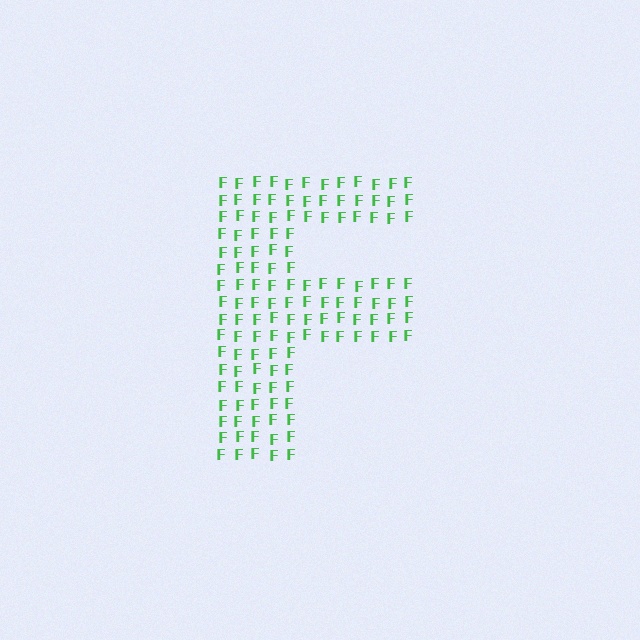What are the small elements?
The small elements are letter F's.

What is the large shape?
The large shape is the letter F.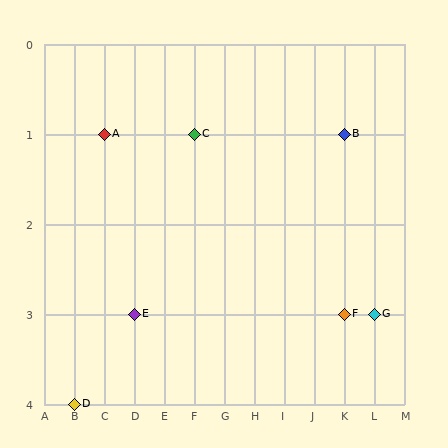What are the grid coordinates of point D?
Point D is at grid coordinates (B, 4).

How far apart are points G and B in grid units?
Points G and B are 1 column and 2 rows apart (about 2.2 grid units diagonally).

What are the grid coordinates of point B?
Point B is at grid coordinates (K, 1).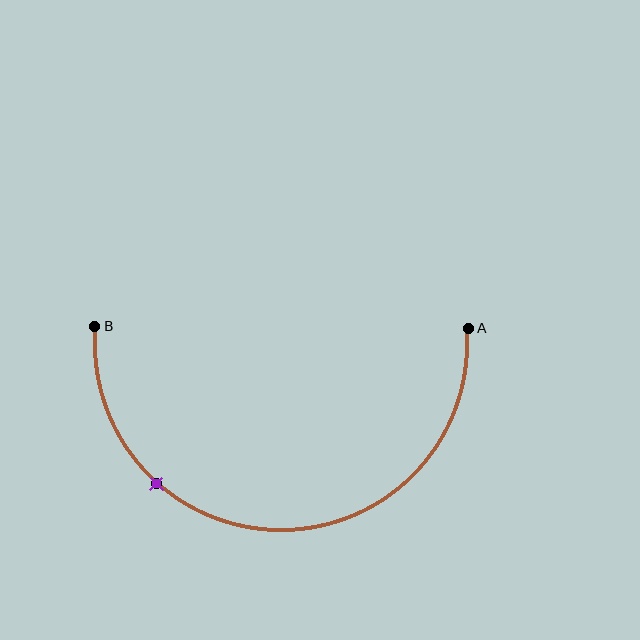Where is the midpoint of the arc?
The arc midpoint is the point on the curve farthest from the straight line joining A and B. It sits below that line.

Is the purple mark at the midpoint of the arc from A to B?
No. The purple mark lies on the arc but is closer to endpoint B. The arc midpoint would be at the point on the curve equidistant along the arc from both A and B.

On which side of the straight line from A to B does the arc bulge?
The arc bulges below the straight line connecting A and B.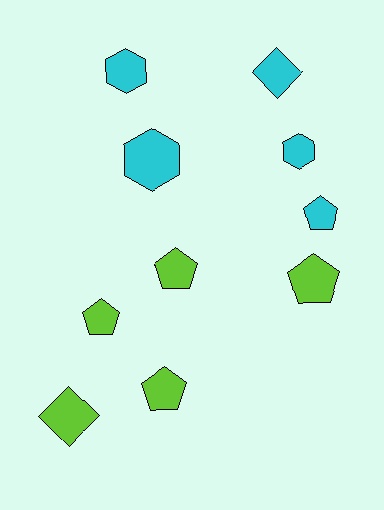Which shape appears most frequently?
Pentagon, with 5 objects.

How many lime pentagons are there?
There are 4 lime pentagons.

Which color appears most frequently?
Cyan, with 5 objects.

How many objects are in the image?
There are 10 objects.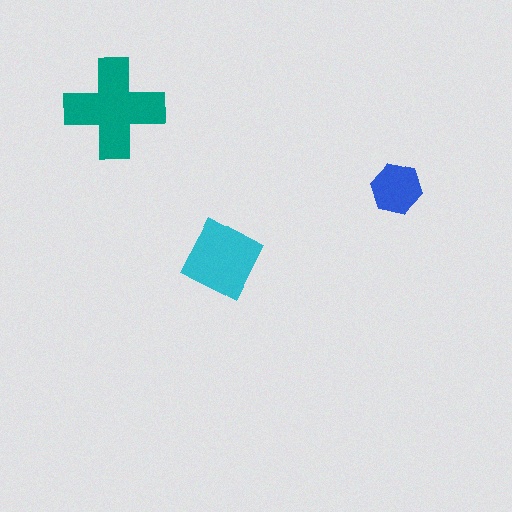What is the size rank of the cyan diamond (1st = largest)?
2nd.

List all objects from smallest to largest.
The blue hexagon, the cyan diamond, the teal cross.